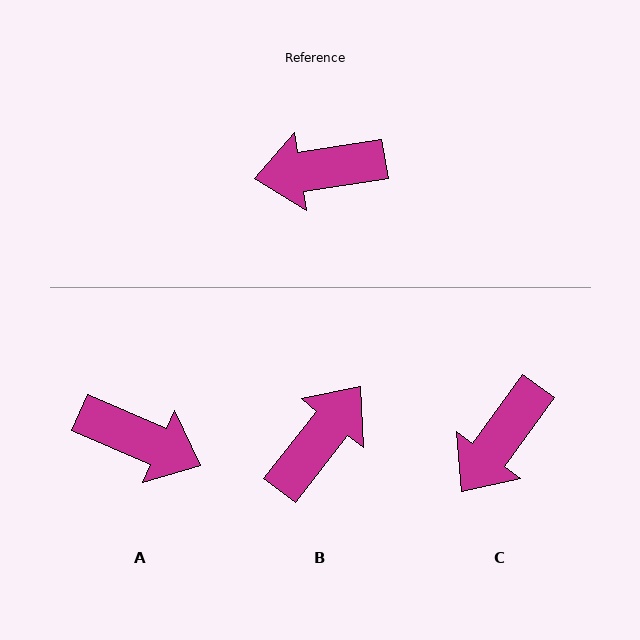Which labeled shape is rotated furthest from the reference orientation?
A, about 147 degrees away.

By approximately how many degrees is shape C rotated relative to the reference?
Approximately 45 degrees counter-clockwise.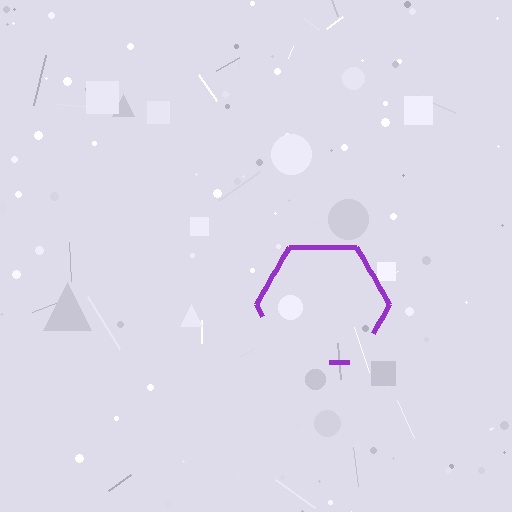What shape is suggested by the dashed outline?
The dashed outline suggests a hexagon.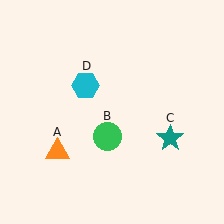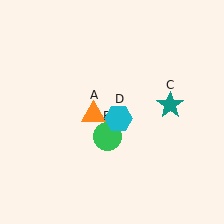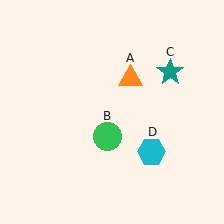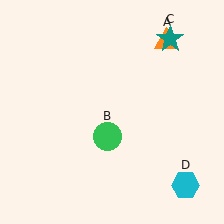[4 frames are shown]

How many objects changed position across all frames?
3 objects changed position: orange triangle (object A), teal star (object C), cyan hexagon (object D).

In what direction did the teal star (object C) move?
The teal star (object C) moved up.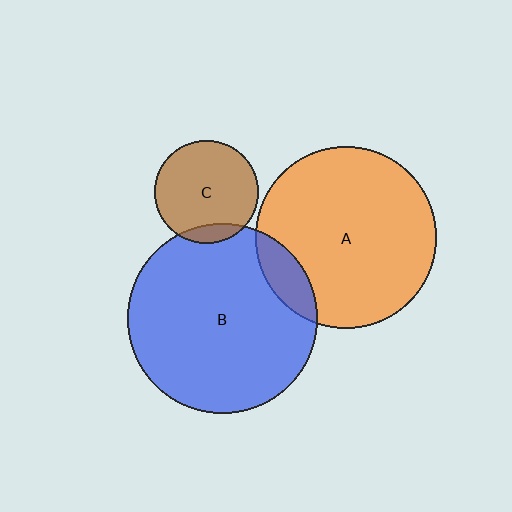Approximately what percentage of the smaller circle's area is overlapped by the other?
Approximately 10%.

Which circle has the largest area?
Circle B (blue).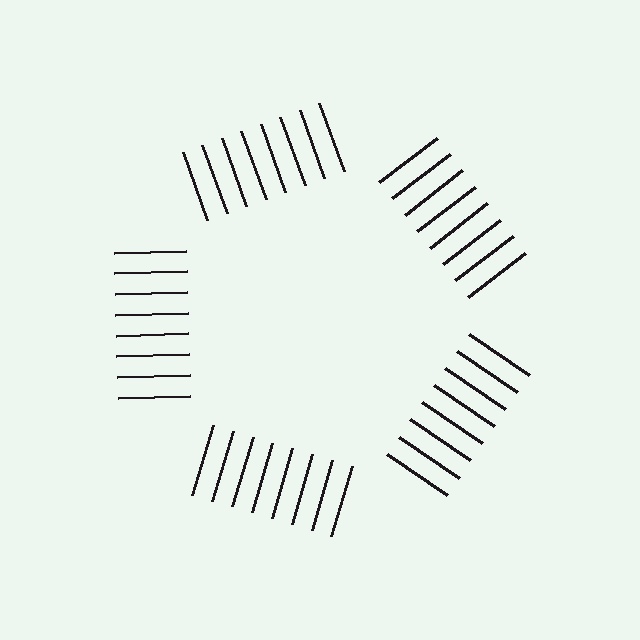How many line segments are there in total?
40 — 8 along each of the 5 edges.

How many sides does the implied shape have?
5 sides — the line-ends trace a pentagon.